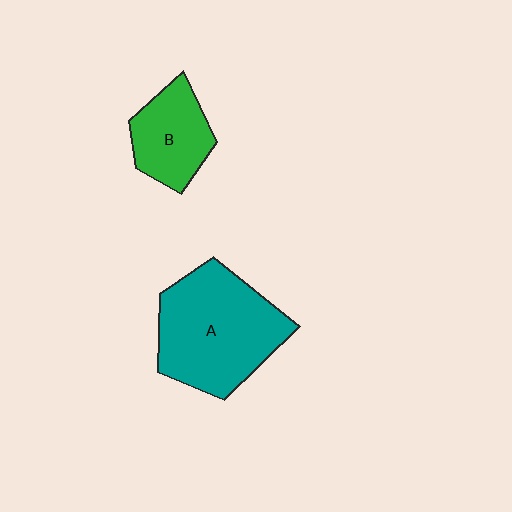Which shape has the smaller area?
Shape B (green).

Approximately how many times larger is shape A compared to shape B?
Approximately 1.9 times.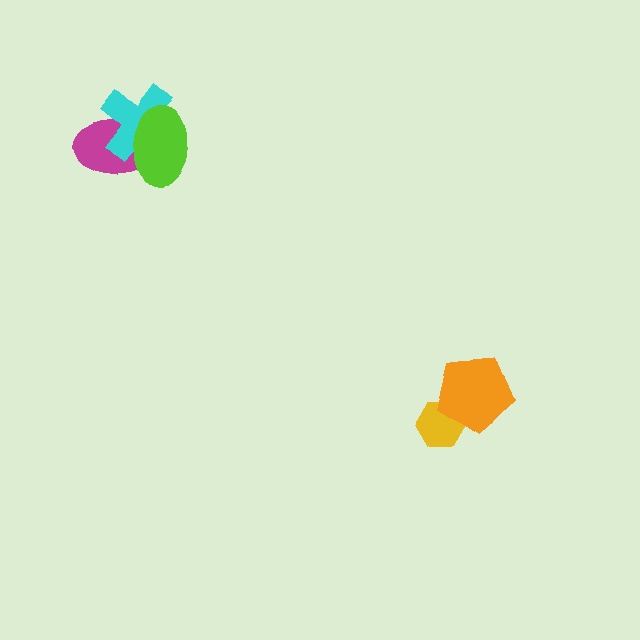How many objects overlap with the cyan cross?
2 objects overlap with the cyan cross.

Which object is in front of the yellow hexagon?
The orange pentagon is in front of the yellow hexagon.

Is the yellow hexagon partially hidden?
Yes, it is partially covered by another shape.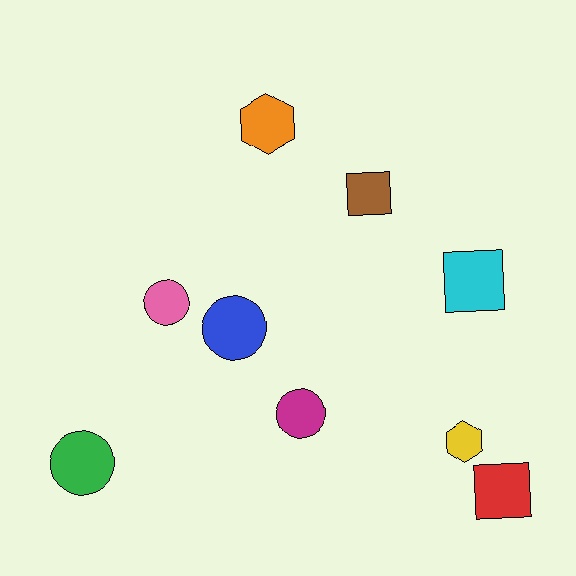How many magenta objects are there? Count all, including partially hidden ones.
There is 1 magenta object.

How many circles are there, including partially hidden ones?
There are 4 circles.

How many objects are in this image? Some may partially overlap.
There are 9 objects.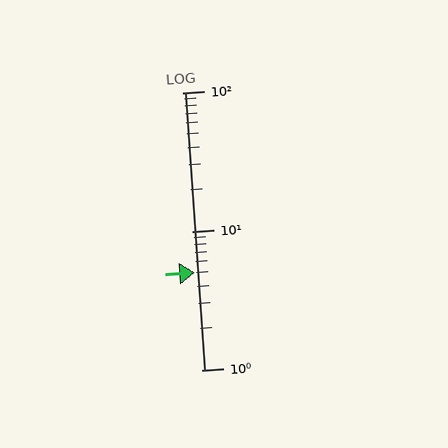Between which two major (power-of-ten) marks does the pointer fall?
The pointer is between 1 and 10.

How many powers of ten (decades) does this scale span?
The scale spans 2 decades, from 1 to 100.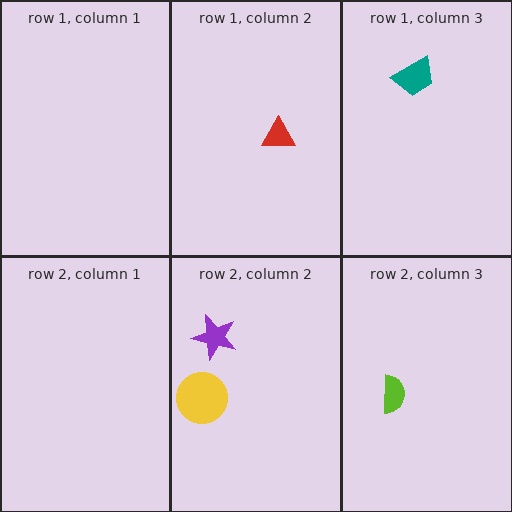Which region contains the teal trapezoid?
The row 1, column 3 region.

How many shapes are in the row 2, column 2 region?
2.